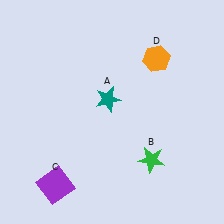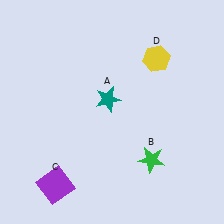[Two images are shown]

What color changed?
The hexagon (D) changed from orange in Image 1 to yellow in Image 2.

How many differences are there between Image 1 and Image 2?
There is 1 difference between the two images.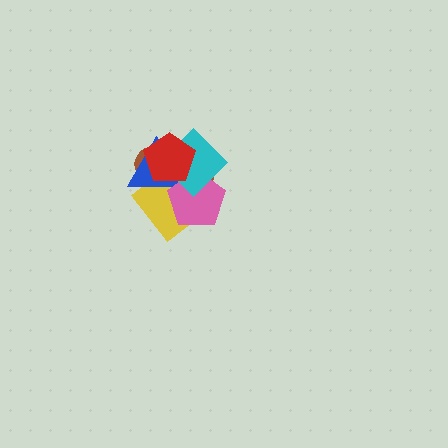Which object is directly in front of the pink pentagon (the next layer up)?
The cyan diamond is directly in front of the pink pentagon.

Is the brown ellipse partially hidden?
Yes, it is partially covered by another shape.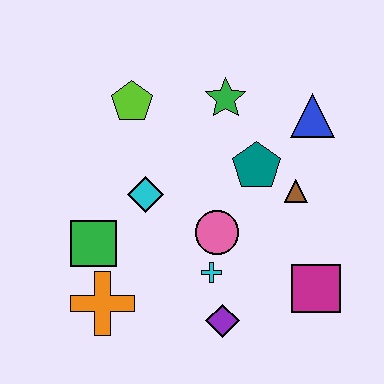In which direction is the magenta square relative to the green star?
The magenta square is below the green star.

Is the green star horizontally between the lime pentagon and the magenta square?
Yes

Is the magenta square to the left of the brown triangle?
No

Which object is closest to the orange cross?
The green square is closest to the orange cross.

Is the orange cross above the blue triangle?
No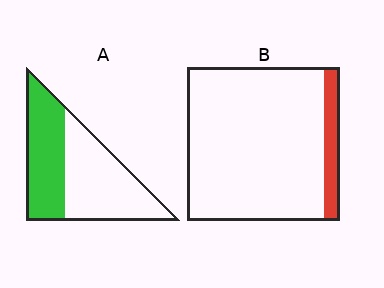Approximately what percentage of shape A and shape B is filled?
A is approximately 45% and B is approximately 10%.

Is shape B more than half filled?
No.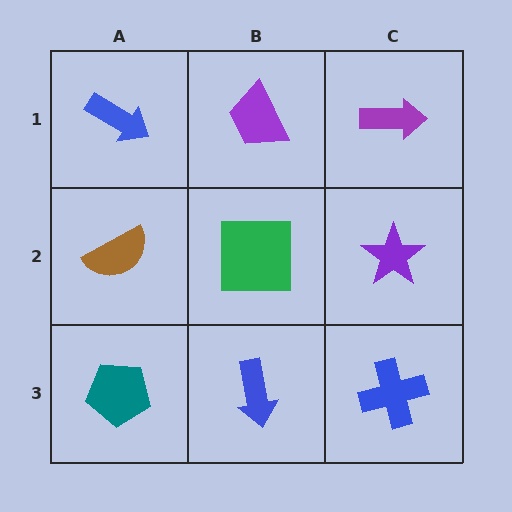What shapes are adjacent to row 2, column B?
A purple trapezoid (row 1, column B), a blue arrow (row 3, column B), a brown semicircle (row 2, column A), a purple star (row 2, column C).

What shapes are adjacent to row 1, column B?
A green square (row 2, column B), a blue arrow (row 1, column A), a purple arrow (row 1, column C).